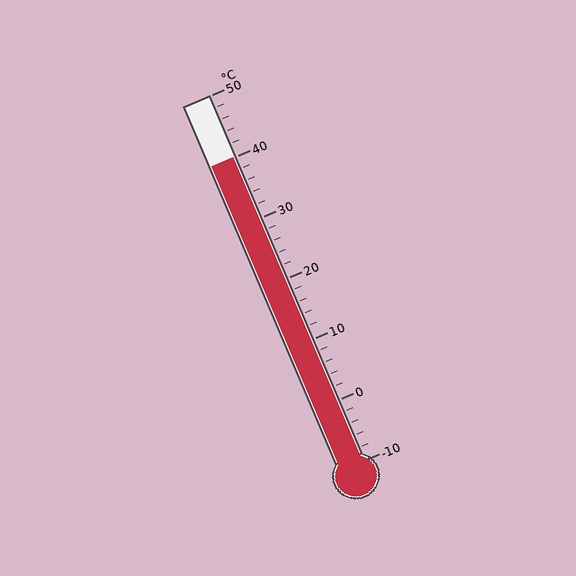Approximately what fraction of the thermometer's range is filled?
The thermometer is filled to approximately 85% of its range.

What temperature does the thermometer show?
The thermometer shows approximately 40°C.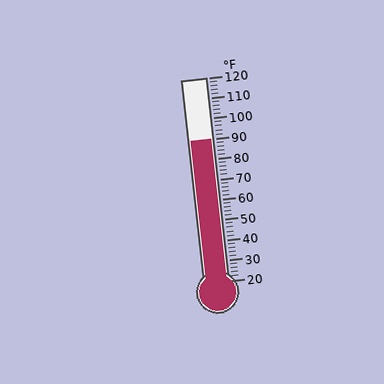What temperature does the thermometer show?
The thermometer shows approximately 90°F.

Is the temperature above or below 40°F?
The temperature is above 40°F.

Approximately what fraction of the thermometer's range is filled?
The thermometer is filled to approximately 70% of its range.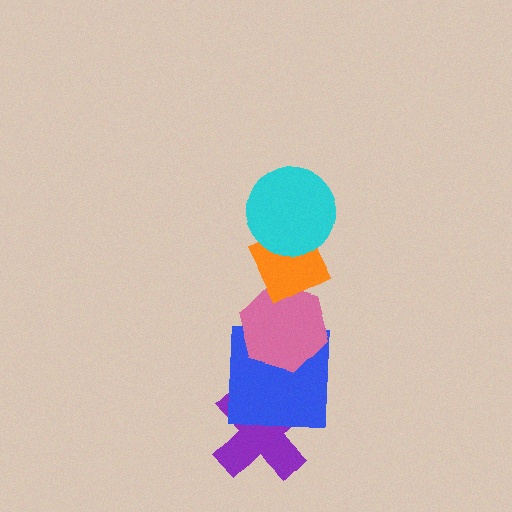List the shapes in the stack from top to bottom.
From top to bottom: the cyan circle, the orange diamond, the pink hexagon, the blue square, the purple cross.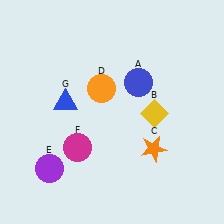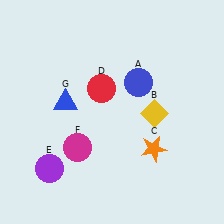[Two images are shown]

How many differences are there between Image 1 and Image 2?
There is 1 difference between the two images.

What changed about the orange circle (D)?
In Image 1, D is orange. In Image 2, it changed to red.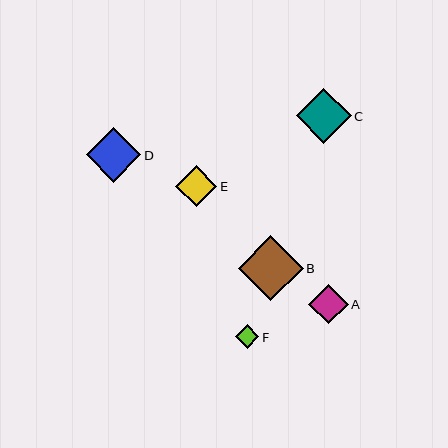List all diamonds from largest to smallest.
From largest to smallest: B, C, D, E, A, F.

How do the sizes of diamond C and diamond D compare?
Diamond C and diamond D are approximately the same size.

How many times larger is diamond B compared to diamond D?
Diamond B is approximately 1.2 times the size of diamond D.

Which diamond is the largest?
Diamond B is the largest with a size of approximately 65 pixels.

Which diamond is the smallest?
Diamond F is the smallest with a size of approximately 23 pixels.